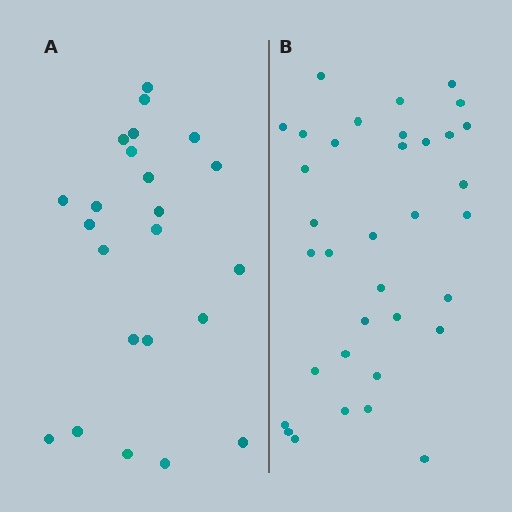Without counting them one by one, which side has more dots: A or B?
Region B (the right region) has more dots.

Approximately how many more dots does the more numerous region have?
Region B has roughly 12 or so more dots than region A.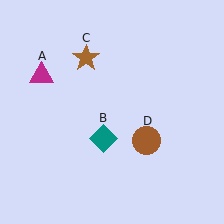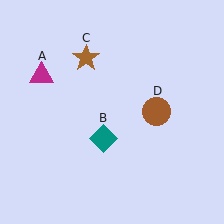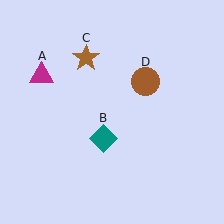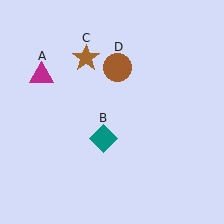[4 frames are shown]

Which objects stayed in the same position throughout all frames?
Magenta triangle (object A) and teal diamond (object B) and brown star (object C) remained stationary.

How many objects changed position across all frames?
1 object changed position: brown circle (object D).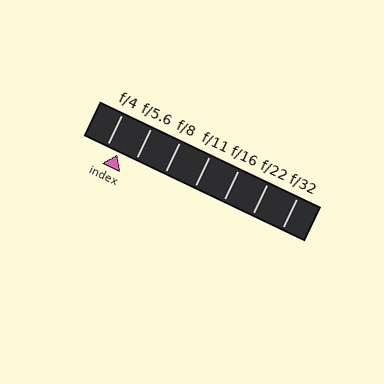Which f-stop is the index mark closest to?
The index mark is closest to f/4.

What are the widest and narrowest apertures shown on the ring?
The widest aperture shown is f/4 and the narrowest is f/32.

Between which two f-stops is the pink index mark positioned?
The index mark is between f/4 and f/5.6.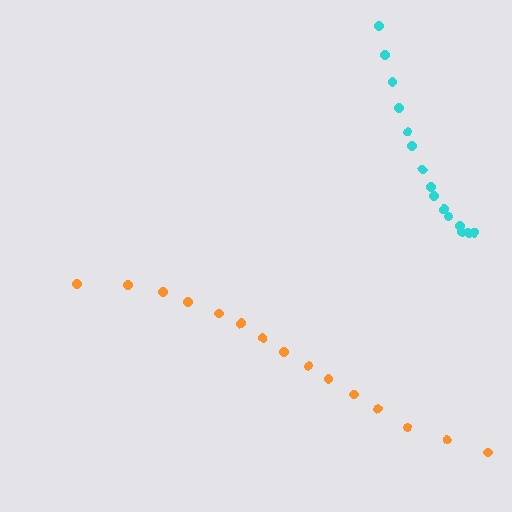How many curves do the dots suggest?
There are 2 distinct paths.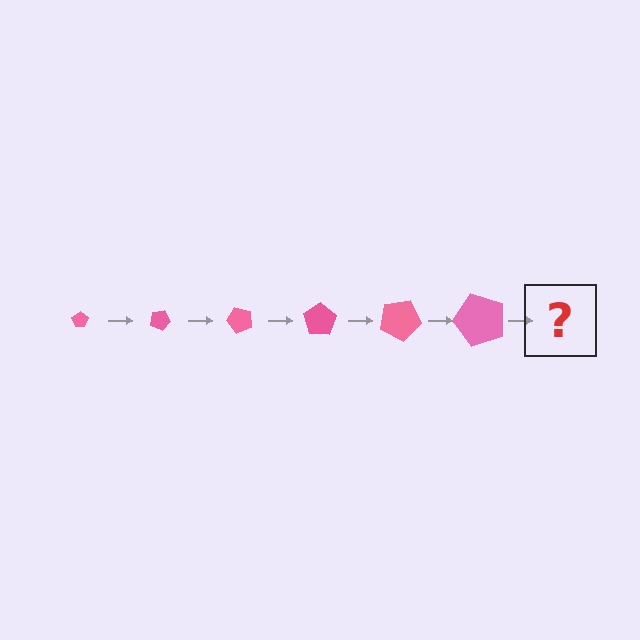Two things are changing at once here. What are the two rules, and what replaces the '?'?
The two rules are that the pentagon grows larger each step and it rotates 25 degrees each step. The '?' should be a pentagon, larger than the previous one and rotated 150 degrees from the start.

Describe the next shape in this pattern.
It should be a pentagon, larger than the previous one and rotated 150 degrees from the start.